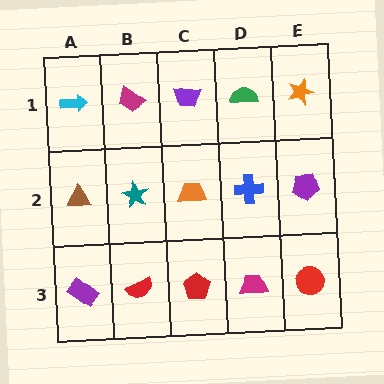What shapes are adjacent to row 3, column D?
A blue cross (row 2, column D), a red pentagon (row 3, column C), a red circle (row 3, column E).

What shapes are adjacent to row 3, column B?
A teal star (row 2, column B), a purple rectangle (row 3, column A), a red pentagon (row 3, column C).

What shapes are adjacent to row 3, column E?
A purple pentagon (row 2, column E), a magenta trapezoid (row 3, column D).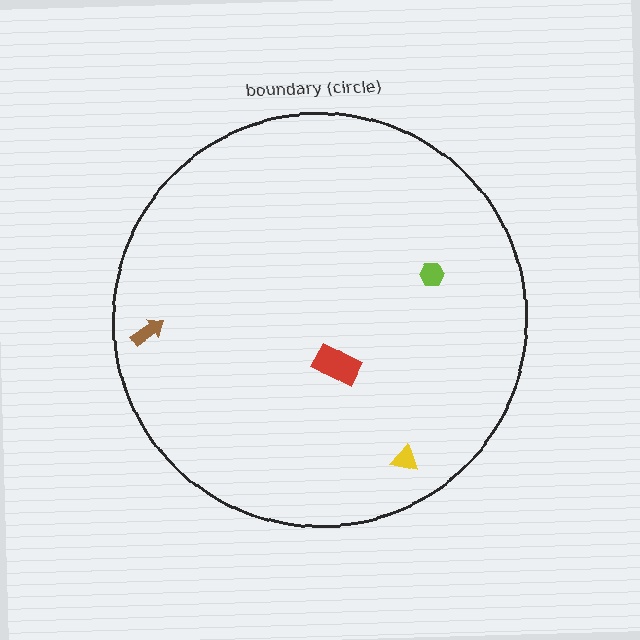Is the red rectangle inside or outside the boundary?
Inside.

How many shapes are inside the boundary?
4 inside, 0 outside.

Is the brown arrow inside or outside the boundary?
Inside.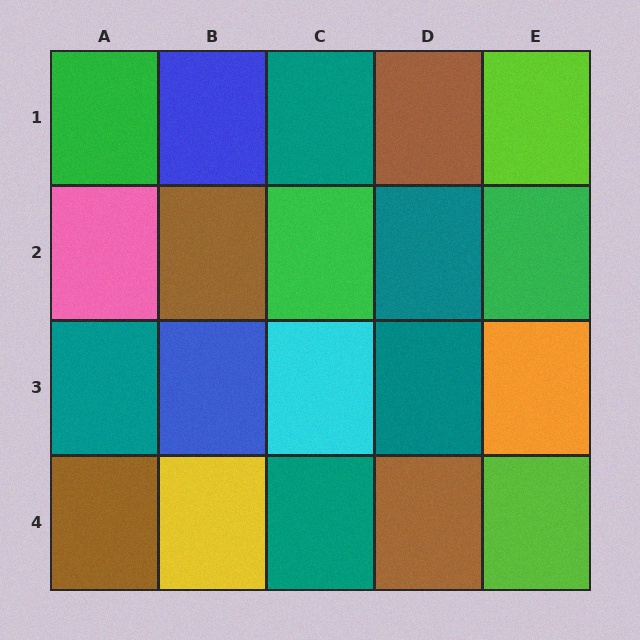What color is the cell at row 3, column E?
Orange.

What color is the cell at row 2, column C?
Green.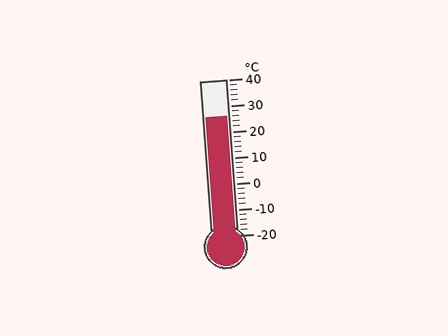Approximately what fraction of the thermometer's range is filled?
The thermometer is filled to approximately 75% of its range.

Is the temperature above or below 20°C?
The temperature is above 20°C.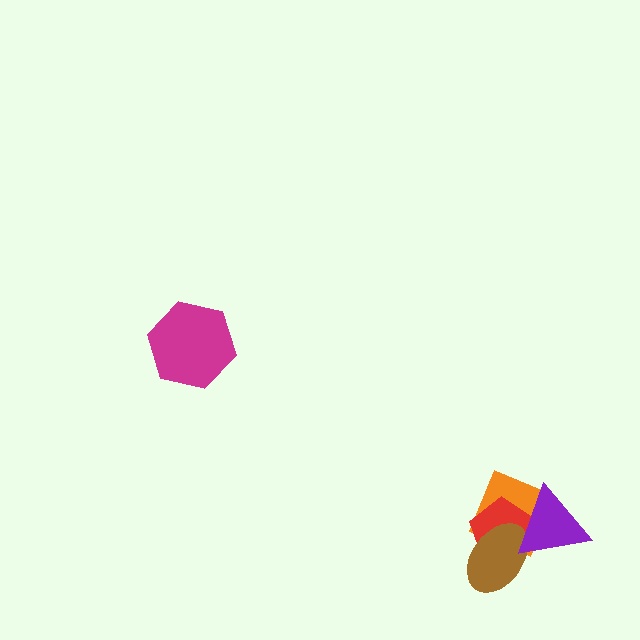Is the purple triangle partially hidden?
No, no other shape covers it.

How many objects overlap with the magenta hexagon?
0 objects overlap with the magenta hexagon.